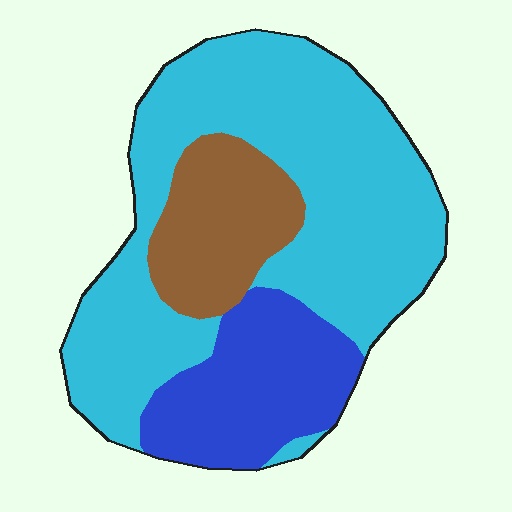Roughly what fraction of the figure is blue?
Blue takes up between a sixth and a third of the figure.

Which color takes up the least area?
Brown, at roughly 15%.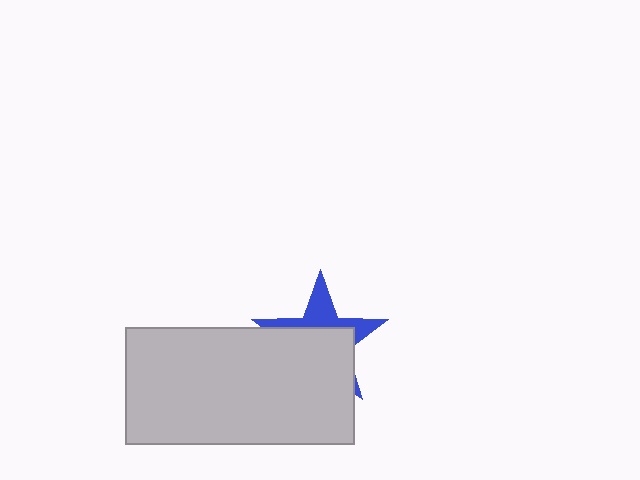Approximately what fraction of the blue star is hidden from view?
Roughly 63% of the blue star is hidden behind the light gray rectangle.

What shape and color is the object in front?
The object in front is a light gray rectangle.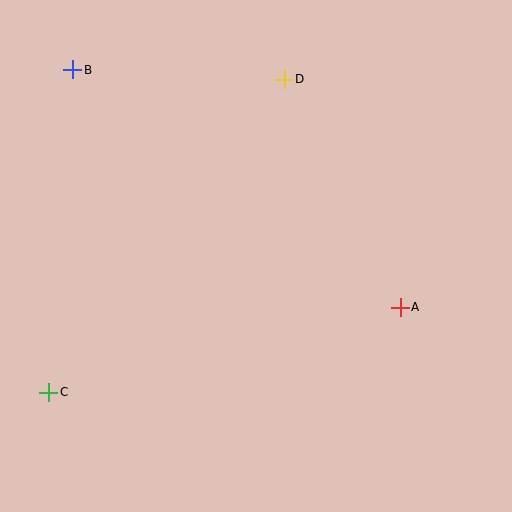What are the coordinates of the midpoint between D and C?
The midpoint between D and C is at (166, 236).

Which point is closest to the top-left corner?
Point B is closest to the top-left corner.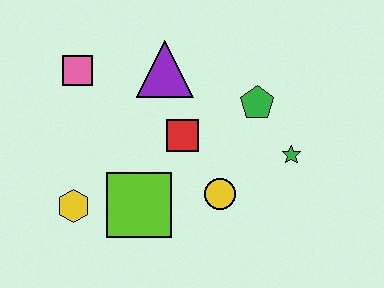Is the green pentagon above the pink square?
No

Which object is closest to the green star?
The green pentagon is closest to the green star.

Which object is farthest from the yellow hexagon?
The green star is farthest from the yellow hexagon.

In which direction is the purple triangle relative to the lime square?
The purple triangle is above the lime square.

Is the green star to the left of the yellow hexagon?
No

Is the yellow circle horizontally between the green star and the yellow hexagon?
Yes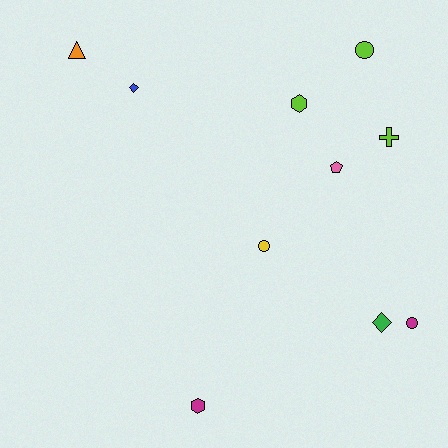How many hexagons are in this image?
There are 2 hexagons.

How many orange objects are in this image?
There is 1 orange object.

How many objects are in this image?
There are 10 objects.